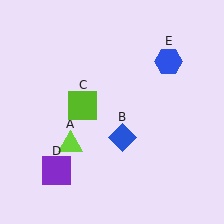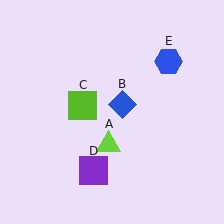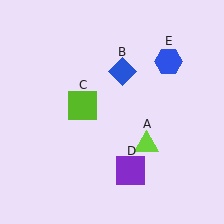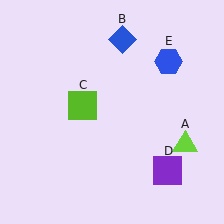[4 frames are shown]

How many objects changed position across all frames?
3 objects changed position: lime triangle (object A), blue diamond (object B), purple square (object D).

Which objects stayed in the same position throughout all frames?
Lime square (object C) and blue hexagon (object E) remained stationary.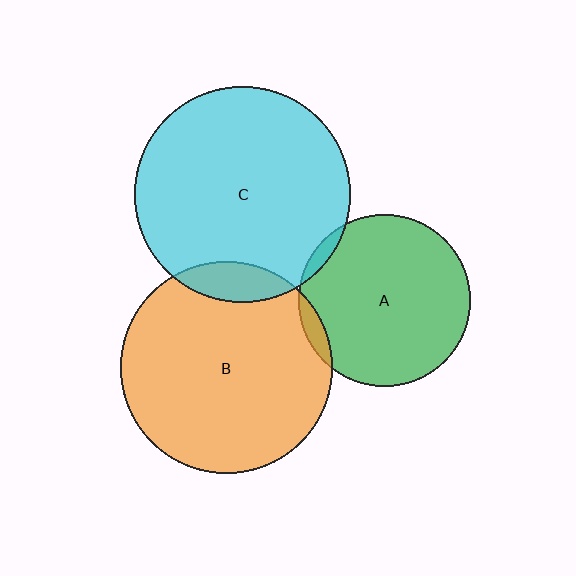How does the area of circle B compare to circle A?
Approximately 1.5 times.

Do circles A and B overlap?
Yes.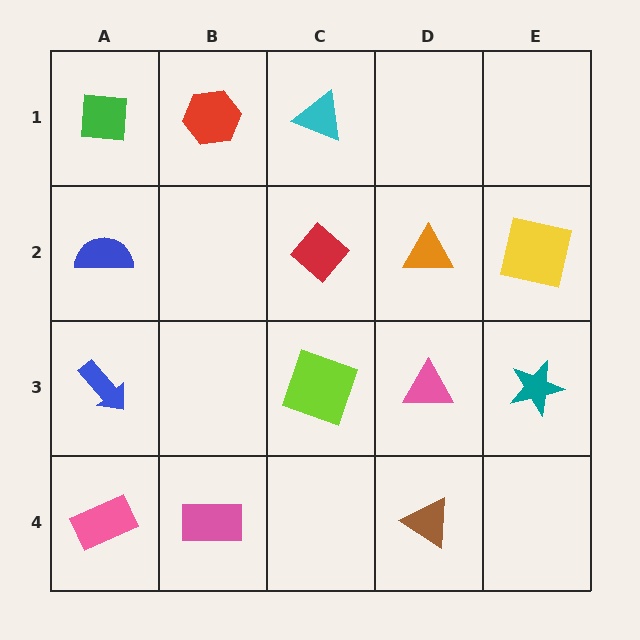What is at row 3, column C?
A lime square.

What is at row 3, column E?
A teal star.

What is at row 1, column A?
A green square.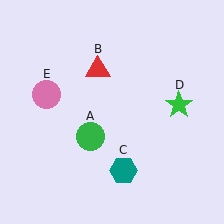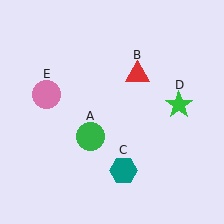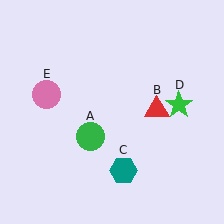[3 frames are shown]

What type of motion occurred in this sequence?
The red triangle (object B) rotated clockwise around the center of the scene.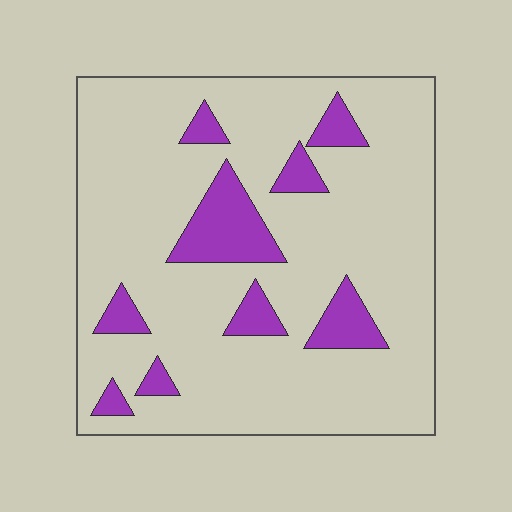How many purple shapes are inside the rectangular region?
9.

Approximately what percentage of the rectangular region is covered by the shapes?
Approximately 15%.